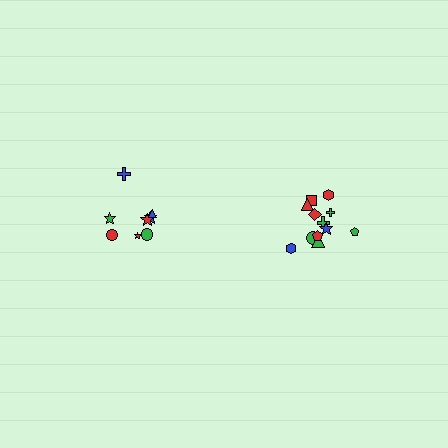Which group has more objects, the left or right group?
The right group.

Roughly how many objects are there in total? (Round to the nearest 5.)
Roughly 20 objects in total.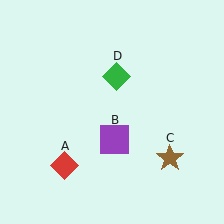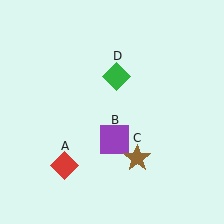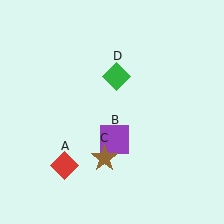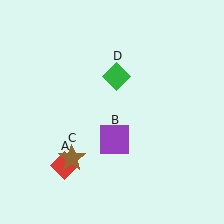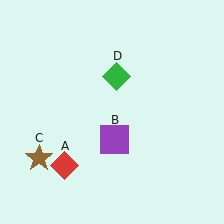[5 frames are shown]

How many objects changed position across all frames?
1 object changed position: brown star (object C).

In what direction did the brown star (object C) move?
The brown star (object C) moved left.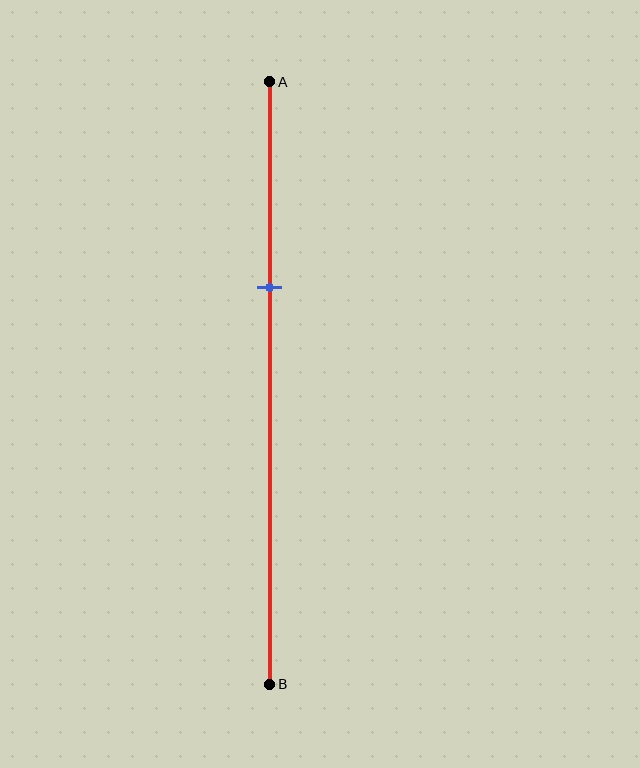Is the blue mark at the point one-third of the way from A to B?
Yes, the mark is approximately at the one-third point.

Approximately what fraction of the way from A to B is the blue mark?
The blue mark is approximately 35% of the way from A to B.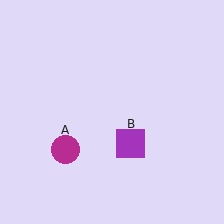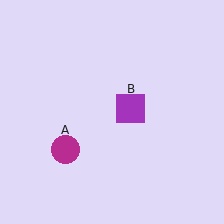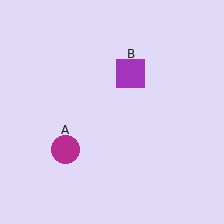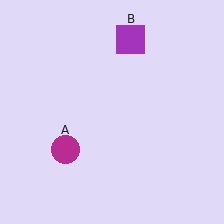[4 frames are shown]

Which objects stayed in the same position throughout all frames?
Magenta circle (object A) remained stationary.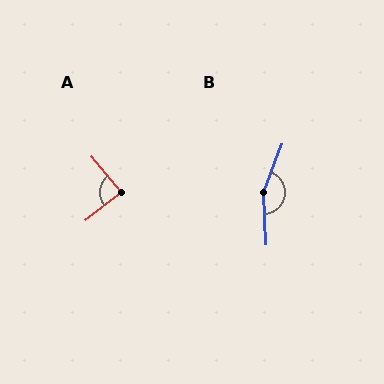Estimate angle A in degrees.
Approximately 87 degrees.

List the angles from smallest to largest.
A (87°), B (157°).